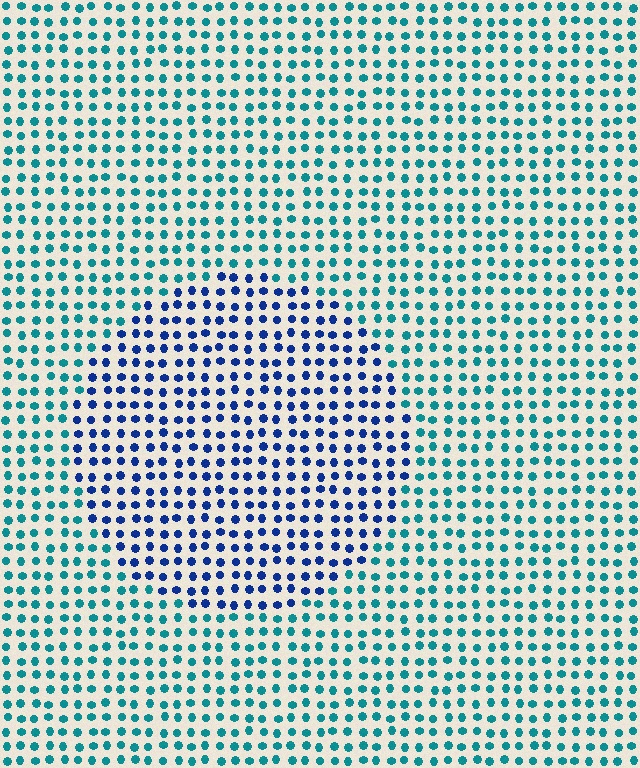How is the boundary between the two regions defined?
The boundary is defined purely by a slight shift in hue (about 43 degrees). Spacing, size, and orientation are identical on both sides.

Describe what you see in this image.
The image is filled with small teal elements in a uniform arrangement. A circle-shaped region is visible where the elements are tinted to a slightly different hue, forming a subtle color boundary.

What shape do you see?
I see a circle.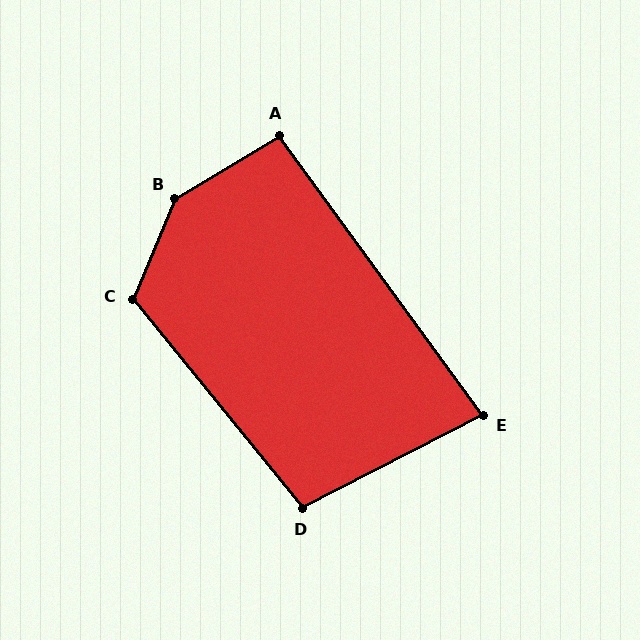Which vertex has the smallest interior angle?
E, at approximately 81 degrees.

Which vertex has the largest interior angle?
B, at approximately 144 degrees.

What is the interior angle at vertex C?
Approximately 118 degrees (obtuse).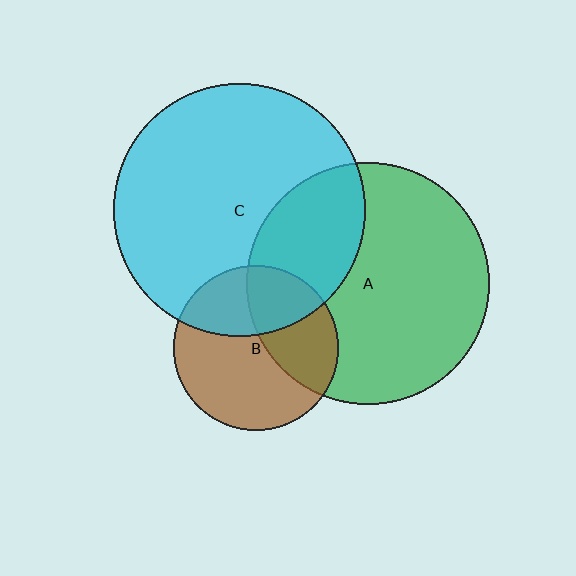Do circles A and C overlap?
Yes.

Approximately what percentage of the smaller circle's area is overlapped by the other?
Approximately 30%.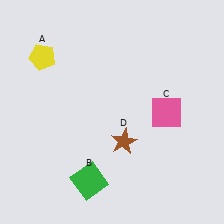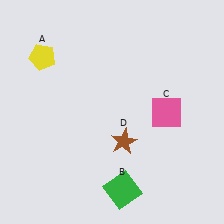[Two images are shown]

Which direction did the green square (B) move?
The green square (B) moved right.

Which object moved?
The green square (B) moved right.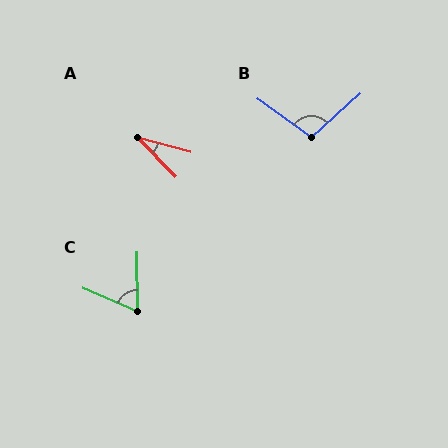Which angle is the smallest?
A, at approximately 30 degrees.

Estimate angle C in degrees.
Approximately 67 degrees.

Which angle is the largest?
B, at approximately 102 degrees.